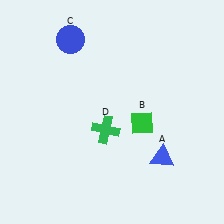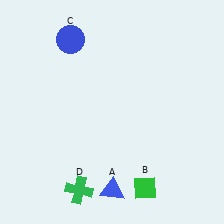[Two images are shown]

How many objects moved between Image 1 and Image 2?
3 objects moved between the two images.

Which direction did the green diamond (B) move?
The green diamond (B) moved down.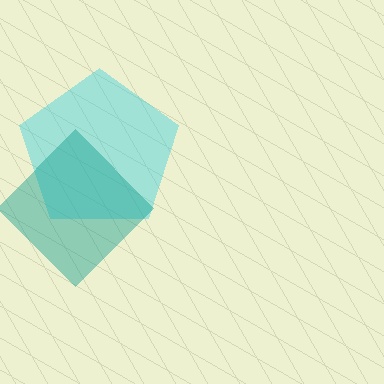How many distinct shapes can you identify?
There are 2 distinct shapes: a cyan pentagon, a teal diamond.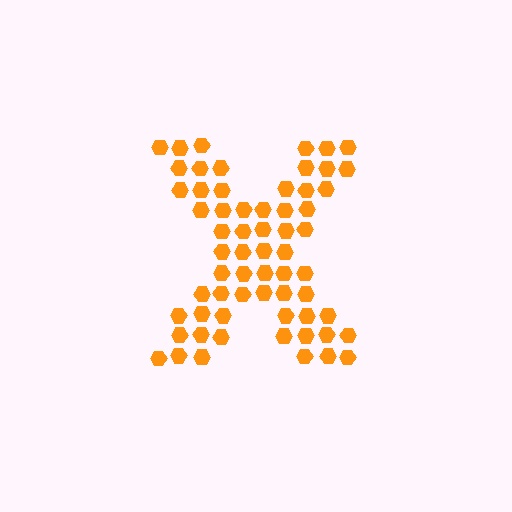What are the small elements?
The small elements are hexagons.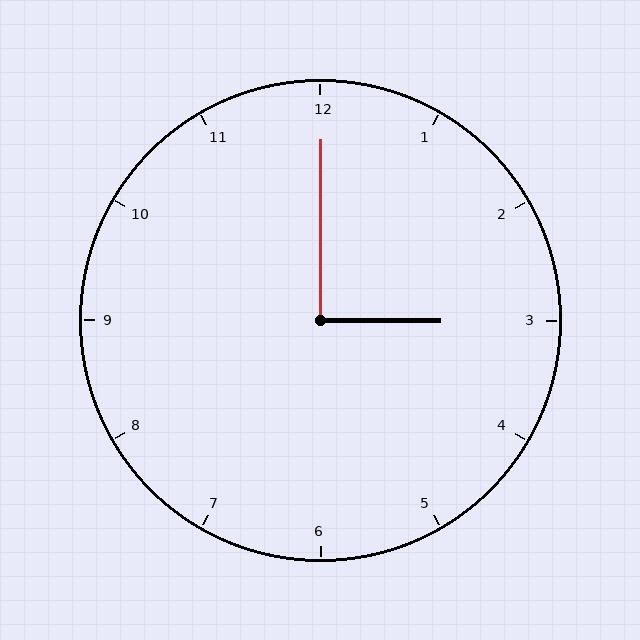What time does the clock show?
3:00.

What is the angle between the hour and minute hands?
Approximately 90 degrees.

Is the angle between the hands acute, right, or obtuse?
It is right.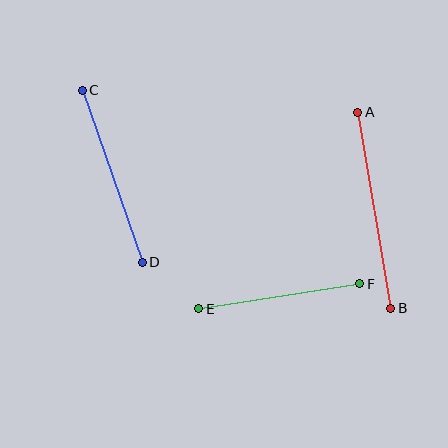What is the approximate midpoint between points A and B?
The midpoint is at approximately (374, 210) pixels.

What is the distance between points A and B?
The distance is approximately 199 pixels.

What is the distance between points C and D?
The distance is approximately 182 pixels.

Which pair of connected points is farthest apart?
Points A and B are farthest apart.